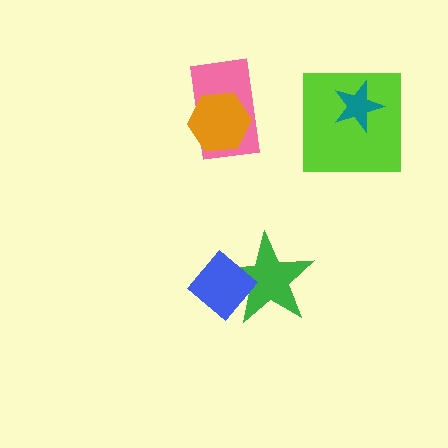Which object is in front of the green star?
The blue diamond is in front of the green star.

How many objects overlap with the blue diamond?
1 object overlaps with the blue diamond.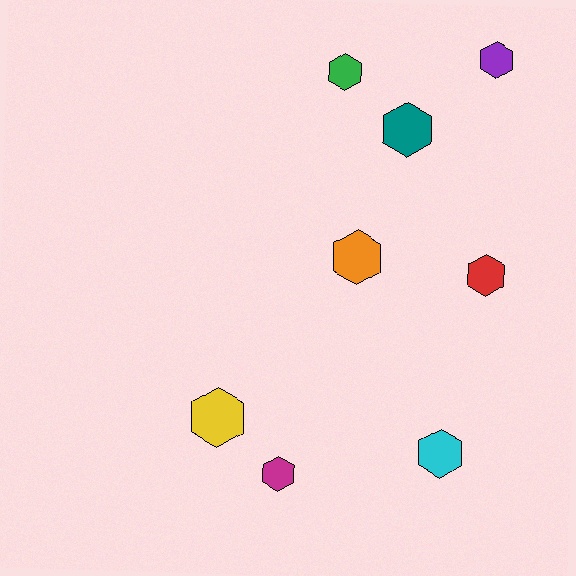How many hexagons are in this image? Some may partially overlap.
There are 8 hexagons.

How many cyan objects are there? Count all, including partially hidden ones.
There is 1 cyan object.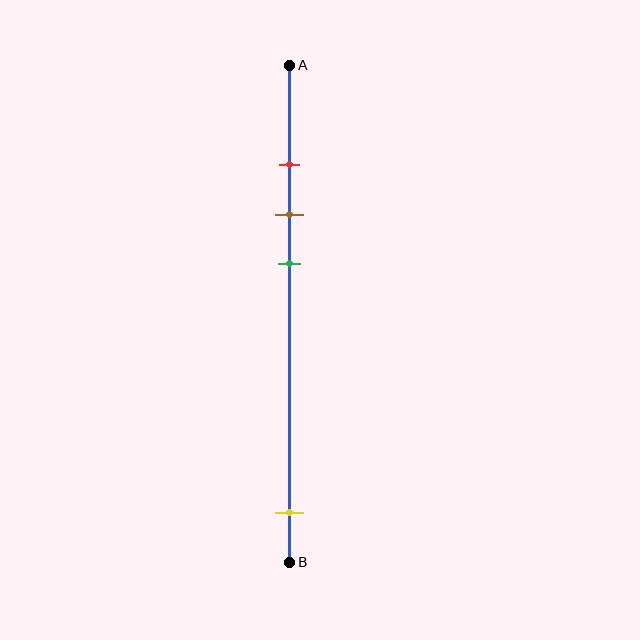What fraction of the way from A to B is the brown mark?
The brown mark is approximately 30% (0.3) of the way from A to B.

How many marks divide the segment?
There are 4 marks dividing the segment.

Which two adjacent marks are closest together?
The red and brown marks are the closest adjacent pair.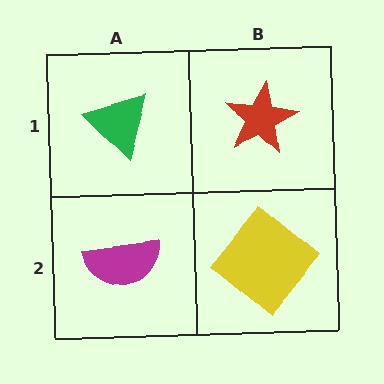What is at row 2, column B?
A yellow diamond.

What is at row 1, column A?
A green triangle.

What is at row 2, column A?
A magenta semicircle.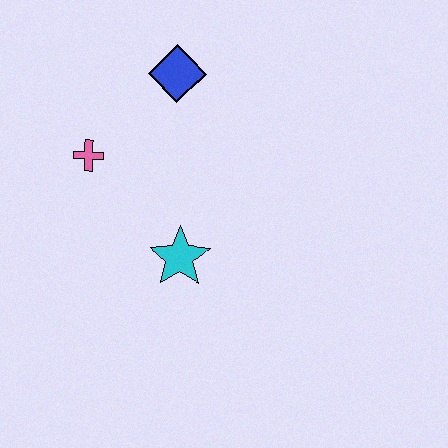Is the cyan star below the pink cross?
Yes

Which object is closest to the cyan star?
The pink cross is closest to the cyan star.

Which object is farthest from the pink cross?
The cyan star is farthest from the pink cross.